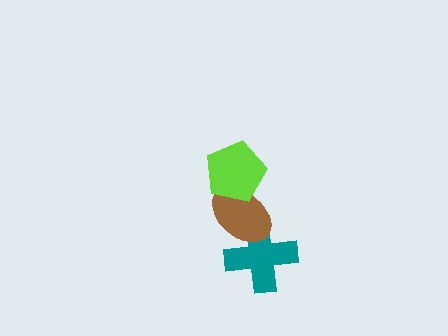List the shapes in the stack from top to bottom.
From top to bottom: the lime pentagon, the brown ellipse, the teal cross.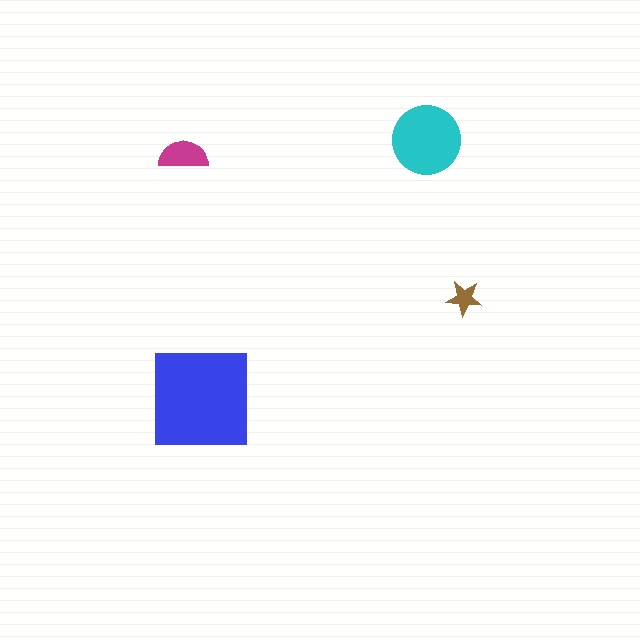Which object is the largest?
The blue square.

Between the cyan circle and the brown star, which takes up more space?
The cyan circle.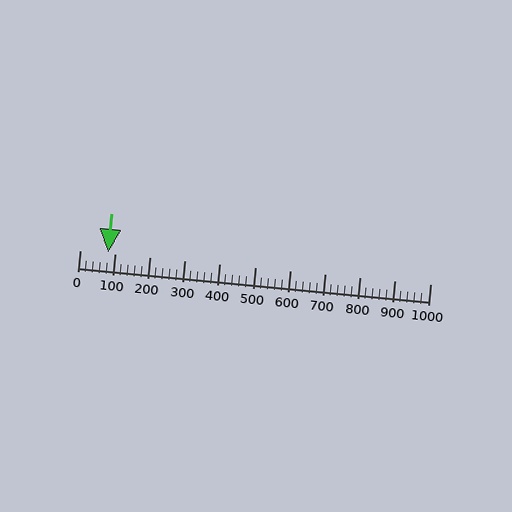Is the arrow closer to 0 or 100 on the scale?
The arrow is closer to 100.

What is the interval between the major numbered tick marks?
The major tick marks are spaced 100 units apart.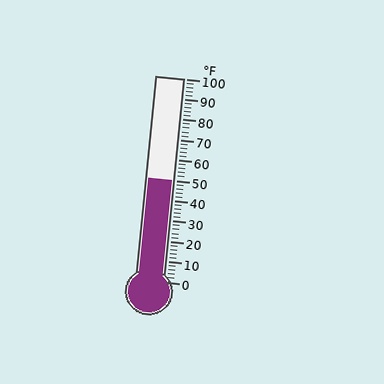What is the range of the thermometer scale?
The thermometer scale ranges from 0°F to 100°F.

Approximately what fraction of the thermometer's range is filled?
The thermometer is filled to approximately 50% of its range.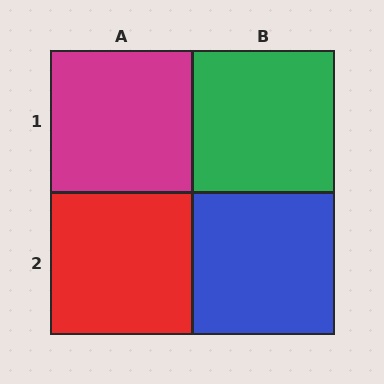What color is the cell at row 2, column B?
Blue.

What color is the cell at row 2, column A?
Red.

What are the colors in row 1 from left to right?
Magenta, green.